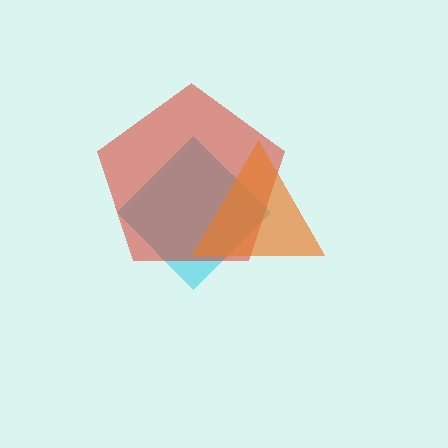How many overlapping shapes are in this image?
There are 3 overlapping shapes in the image.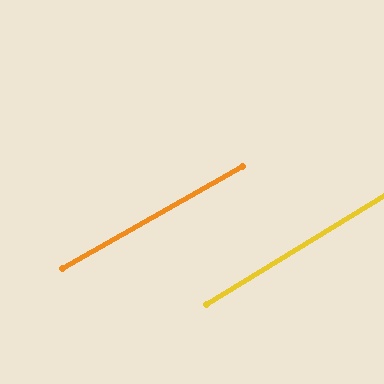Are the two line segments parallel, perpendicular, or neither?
Parallel — their directions differ by only 1.7°.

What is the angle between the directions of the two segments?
Approximately 2 degrees.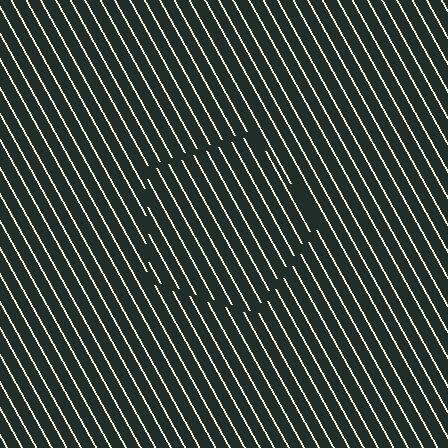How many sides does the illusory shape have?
5 sides — the line-ends trace a pentagon.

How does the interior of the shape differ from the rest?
The interior of the shape contains the same grating, shifted by half a period — the contour is defined by the phase discontinuity where line-ends from the inner and outer gratings abut.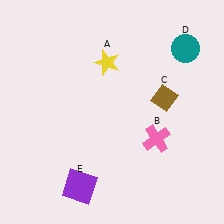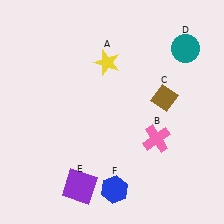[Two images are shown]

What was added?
A blue hexagon (F) was added in Image 2.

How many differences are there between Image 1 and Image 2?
There is 1 difference between the two images.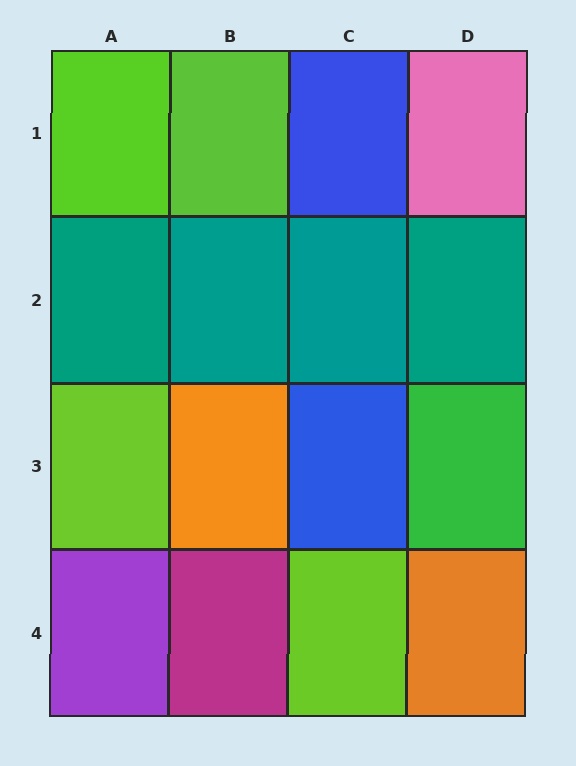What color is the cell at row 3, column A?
Lime.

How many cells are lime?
4 cells are lime.